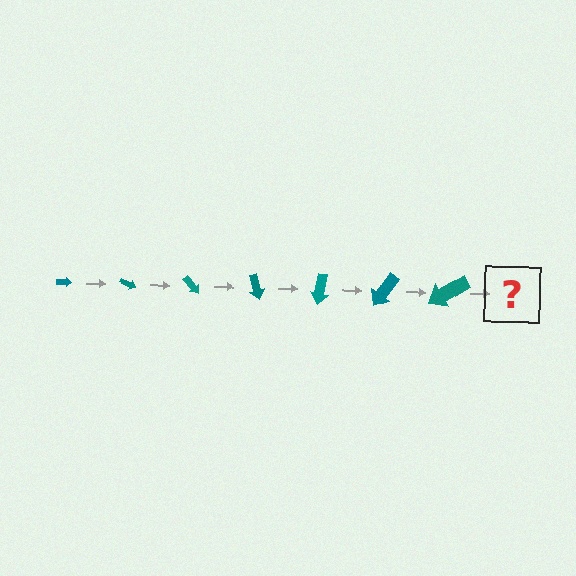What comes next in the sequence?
The next element should be an arrow, larger than the previous one and rotated 175 degrees from the start.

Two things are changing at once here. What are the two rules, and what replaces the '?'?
The two rules are that the arrow grows larger each step and it rotates 25 degrees each step. The '?' should be an arrow, larger than the previous one and rotated 175 degrees from the start.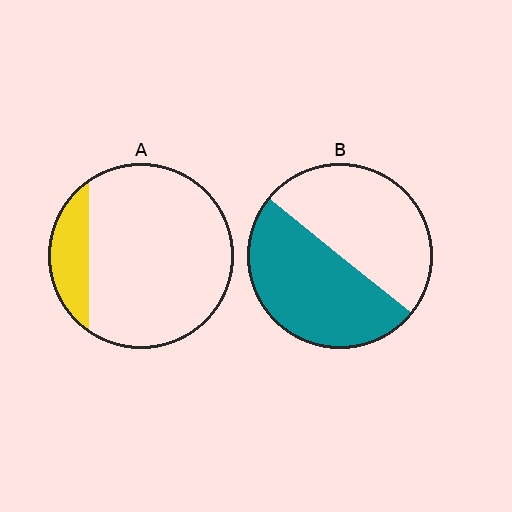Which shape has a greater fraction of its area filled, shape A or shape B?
Shape B.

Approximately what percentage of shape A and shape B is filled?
A is approximately 15% and B is approximately 50%.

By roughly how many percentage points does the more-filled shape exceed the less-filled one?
By roughly 35 percentage points (B over A).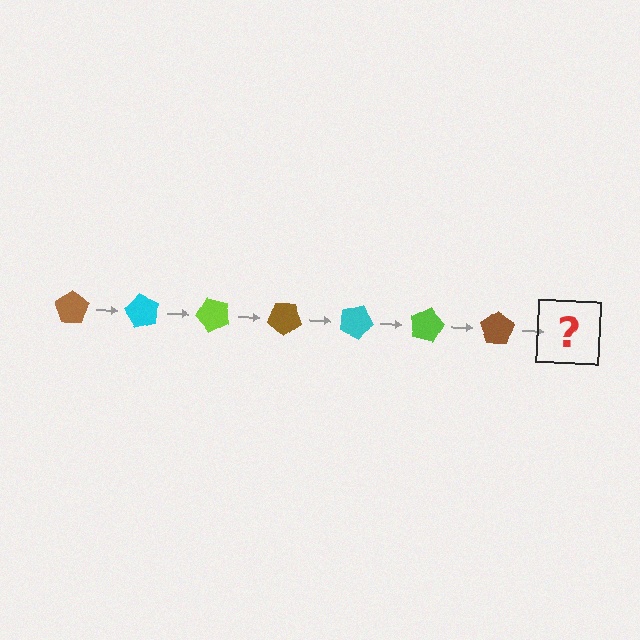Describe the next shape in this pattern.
It should be a cyan pentagon, rotated 420 degrees from the start.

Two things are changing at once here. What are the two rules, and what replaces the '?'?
The two rules are that it rotates 60 degrees each step and the color cycles through brown, cyan, and lime. The '?' should be a cyan pentagon, rotated 420 degrees from the start.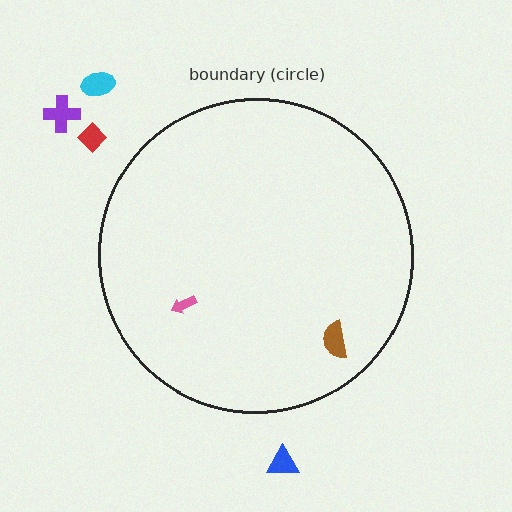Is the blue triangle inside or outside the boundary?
Outside.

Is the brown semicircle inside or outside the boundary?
Inside.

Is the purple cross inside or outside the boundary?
Outside.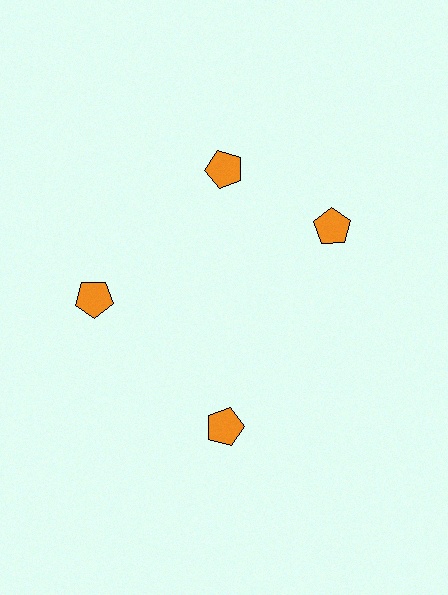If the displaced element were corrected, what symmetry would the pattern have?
It would have 4-fold rotational symmetry — the pattern would map onto itself every 90 degrees.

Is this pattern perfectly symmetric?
No. The 4 orange pentagons are arranged in a ring, but one element near the 3 o'clock position is rotated out of alignment along the ring, breaking the 4-fold rotational symmetry.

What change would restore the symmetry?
The symmetry would be restored by rotating it back into even spacing with its neighbors so that all 4 pentagons sit at equal angles and equal distance from the center.